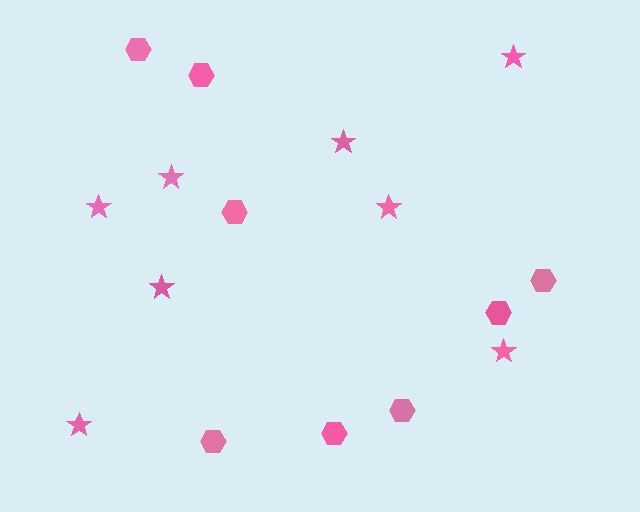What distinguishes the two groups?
There are 2 groups: one group of hexagons (8) and one group of stars (8).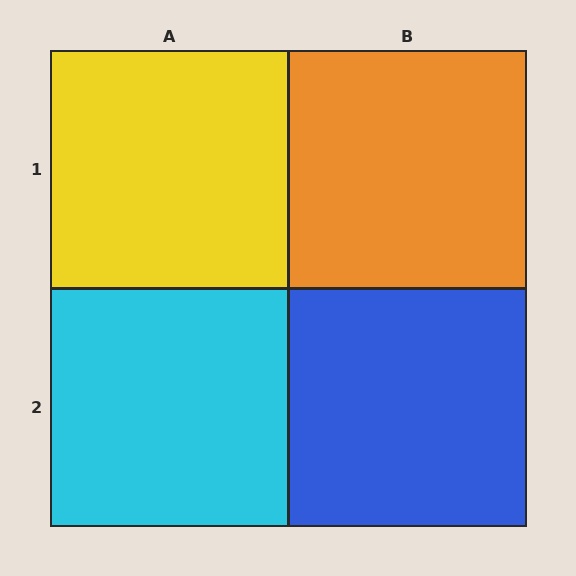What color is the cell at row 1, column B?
Orange.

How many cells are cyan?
1 cell is cyan.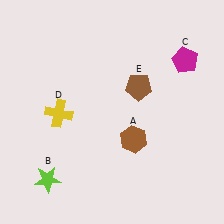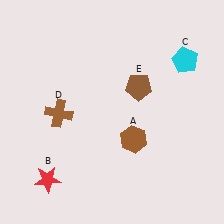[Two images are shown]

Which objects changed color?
B changed from lime to red. C changed from magenta to cyan. D changed from yellow to brown.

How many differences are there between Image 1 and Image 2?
There are 3 differences between the two images.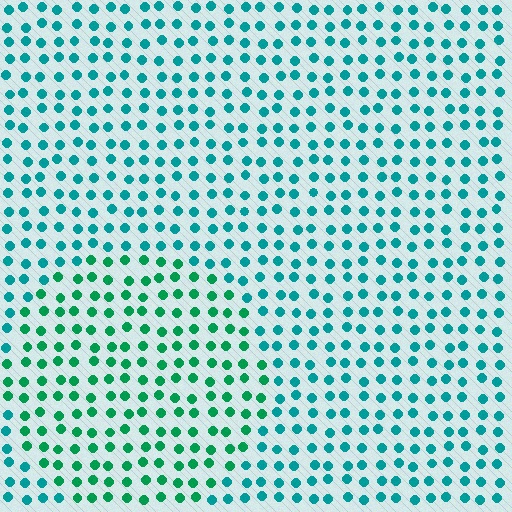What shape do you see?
I see a circle.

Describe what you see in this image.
The image is filled with small teal elements in a uniform arrangement. A circle-shaped region is visible where the elements are tinted to a slightly different hue, forming a subtle color boundary.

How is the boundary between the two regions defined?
The boundary is defined purely by a slight shift in hue (about 29 degrees). Spacing, size, and orientation are identical on both sides.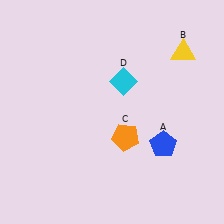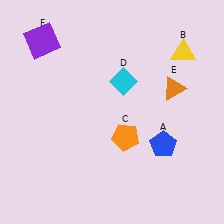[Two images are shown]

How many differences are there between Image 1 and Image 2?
There are 2 differences between the two images.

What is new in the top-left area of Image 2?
A purple square (F) was added in the top-left area of Image 2.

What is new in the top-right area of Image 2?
An orange triangle (E) was added in the top-right area of Image 2.